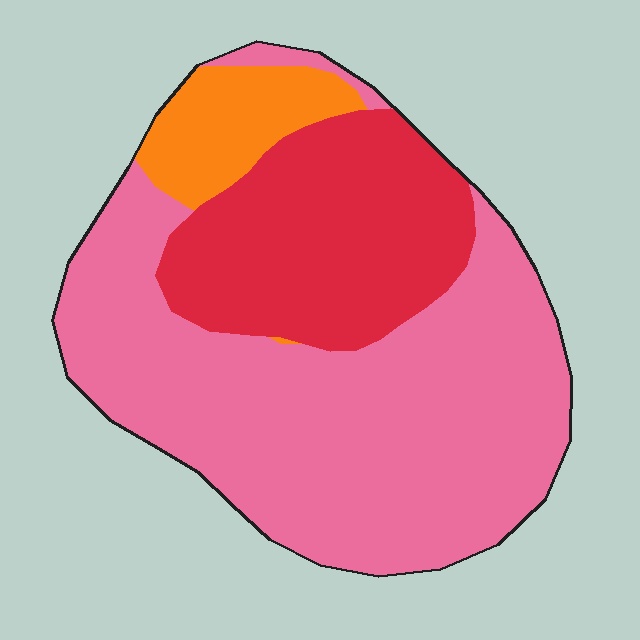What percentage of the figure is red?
Red takes up about one quarter (1/4) of the figure.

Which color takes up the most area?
Pink, at roughly 60%.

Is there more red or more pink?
Pink.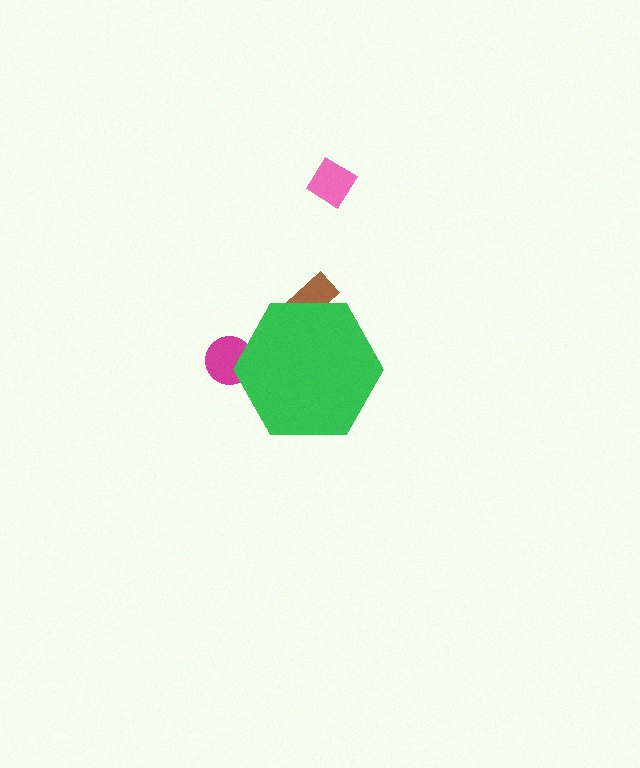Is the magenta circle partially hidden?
Yes, the magenta circle is partially hidden behind the green hexagon.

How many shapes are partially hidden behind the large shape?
2 shapes are partially hidden.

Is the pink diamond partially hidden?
No, the pink diamond is fully visible.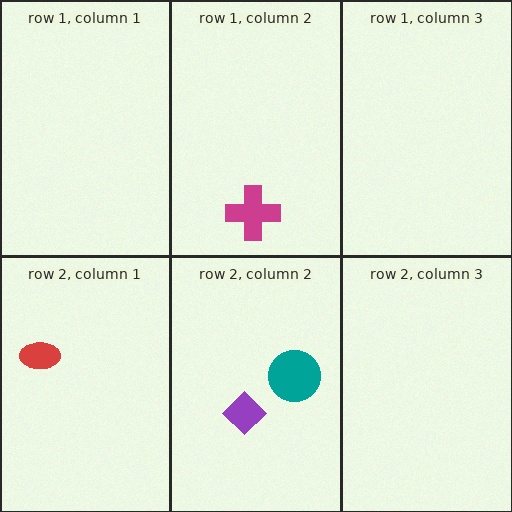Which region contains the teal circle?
The row 2, column 2 region.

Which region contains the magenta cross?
The row 1, column 2 region.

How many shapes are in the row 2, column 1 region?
1.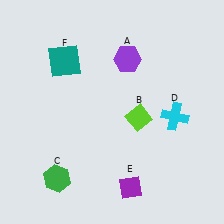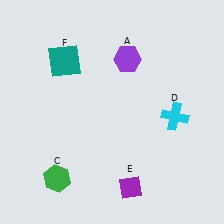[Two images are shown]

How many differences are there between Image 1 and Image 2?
There is 1 difference between the two images.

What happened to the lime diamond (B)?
The lime diamond (B) was removed in Image 2. It was in the bottom-right area of Image 1.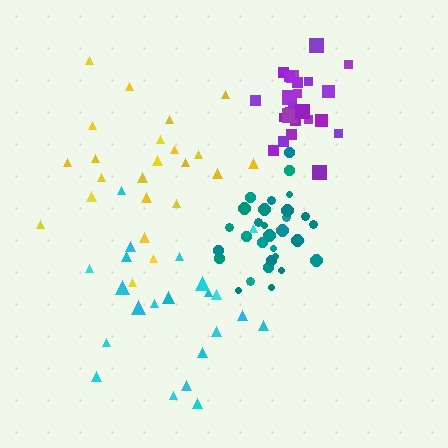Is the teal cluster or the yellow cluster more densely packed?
Teal.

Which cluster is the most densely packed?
Purple.